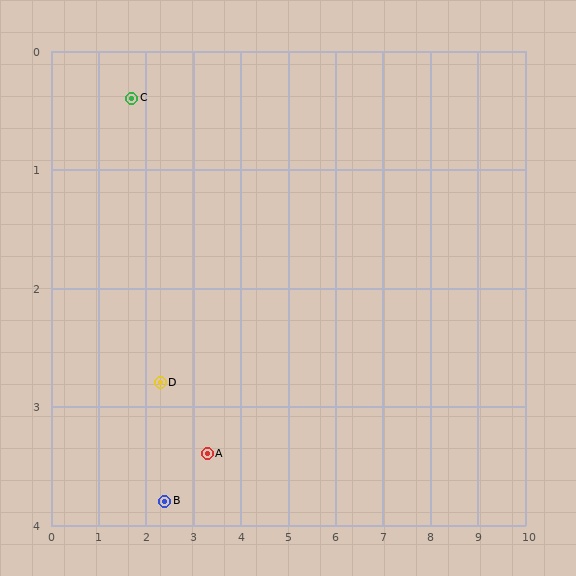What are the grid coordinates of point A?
Point A is at approximately (3.3, 3.4).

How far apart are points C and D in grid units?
Points C and D are about 2.5 grid units apart.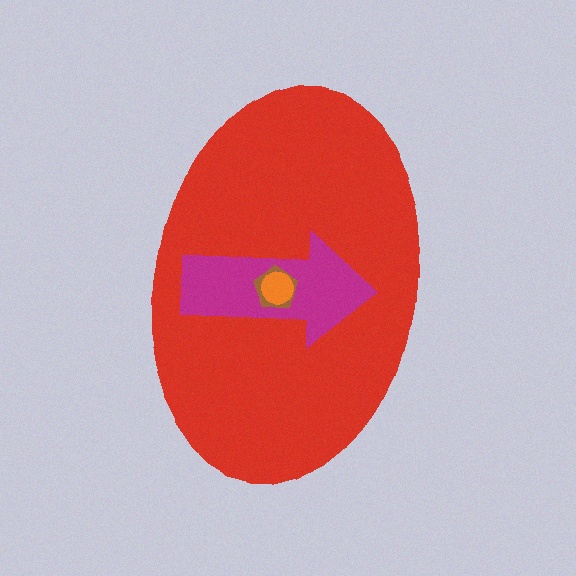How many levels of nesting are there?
4.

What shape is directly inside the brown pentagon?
The orange circle.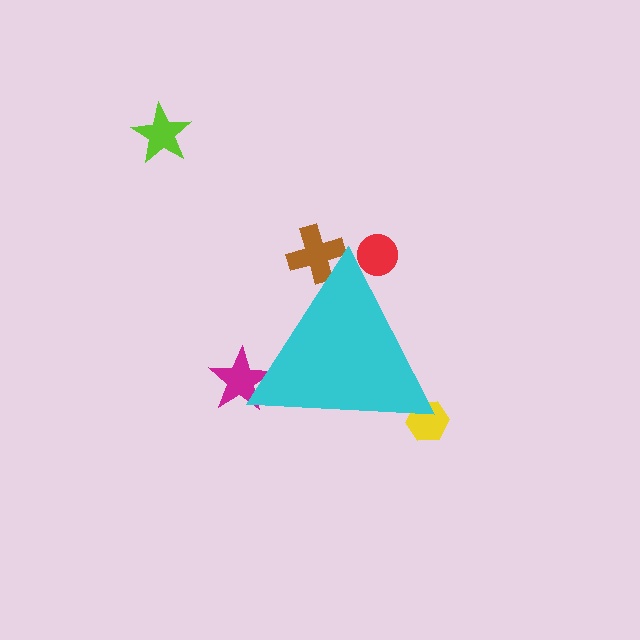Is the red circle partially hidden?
Yes, the red circle is partially hidden behind the cyan triangle.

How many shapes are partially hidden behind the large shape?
4 shapes are partially hidden.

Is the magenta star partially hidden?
Yes, the magenta star is partially hidden behind the cyan triangle.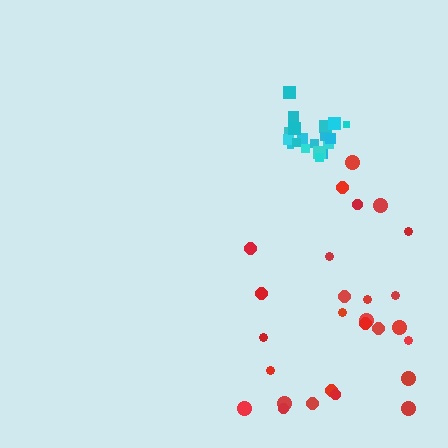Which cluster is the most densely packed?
Cyan.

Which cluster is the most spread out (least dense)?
Red.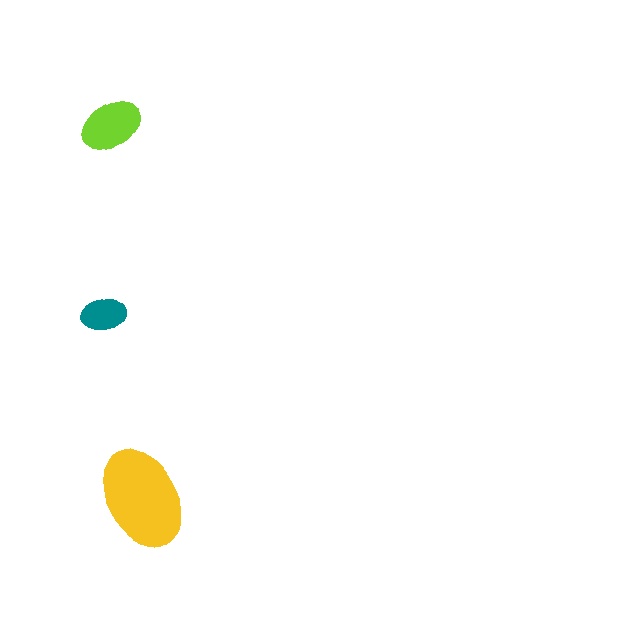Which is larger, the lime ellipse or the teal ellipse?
The lime one.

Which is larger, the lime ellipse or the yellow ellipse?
The yellow one.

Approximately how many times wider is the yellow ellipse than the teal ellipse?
About 2 times wider.